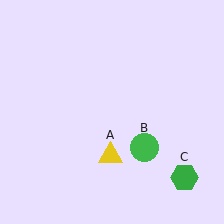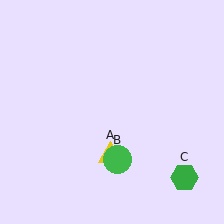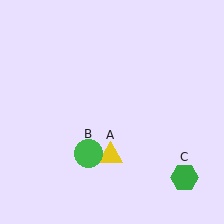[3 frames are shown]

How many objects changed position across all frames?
1 object changed position: green circle (object B).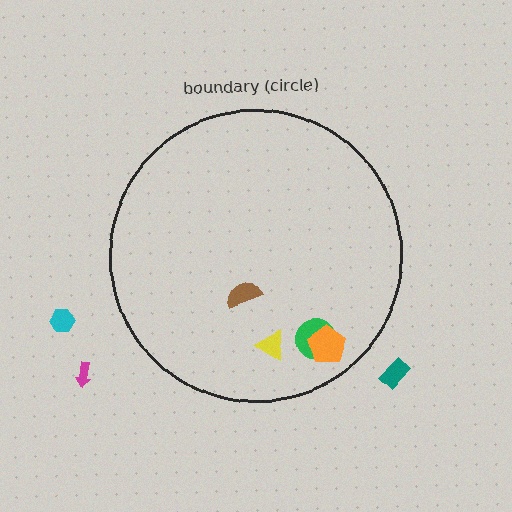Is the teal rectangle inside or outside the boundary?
Outside.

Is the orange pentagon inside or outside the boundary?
Inside.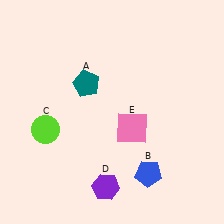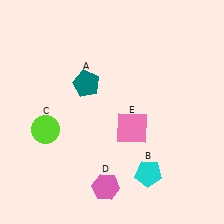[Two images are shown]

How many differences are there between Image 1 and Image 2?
There are 2 differences between the two images.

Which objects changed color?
B changed from blue to cyan. D changed from purple to pink.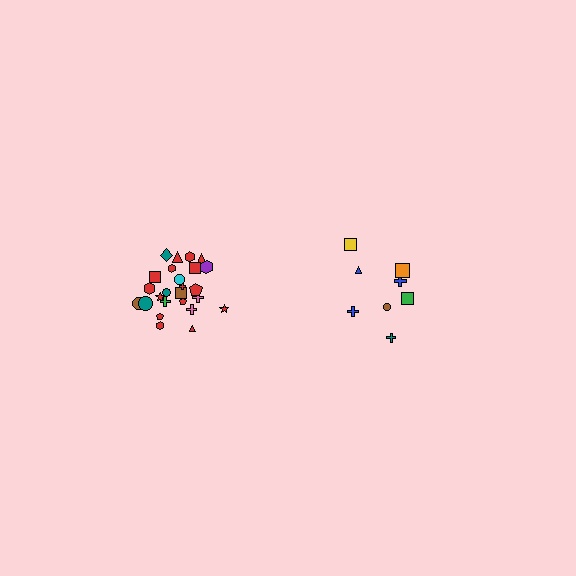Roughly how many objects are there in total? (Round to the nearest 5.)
Roughly 35 objects in total.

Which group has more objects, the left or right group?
The left group.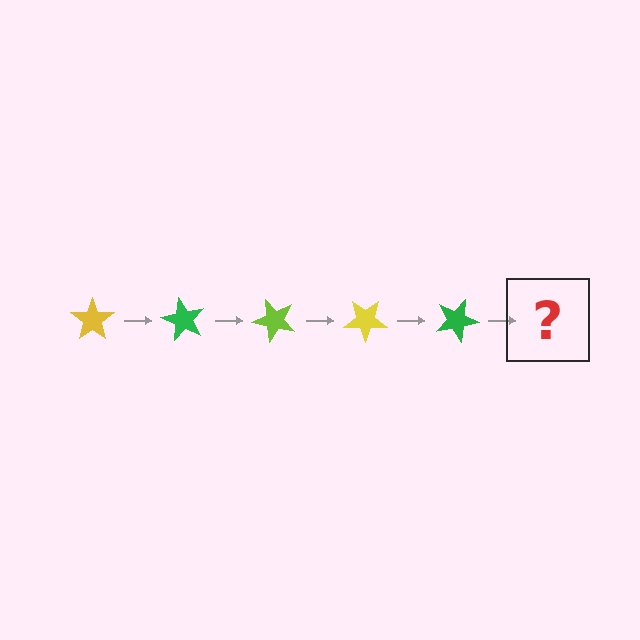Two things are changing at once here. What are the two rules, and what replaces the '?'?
The two rules are that it rotates 60 degrees each step and the color cycles through yellow, green, and lime. The '?' should be a lime star, rotated 300 degrees from the start.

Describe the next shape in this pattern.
It should be a lime star, rotated 300 degrees from the start.